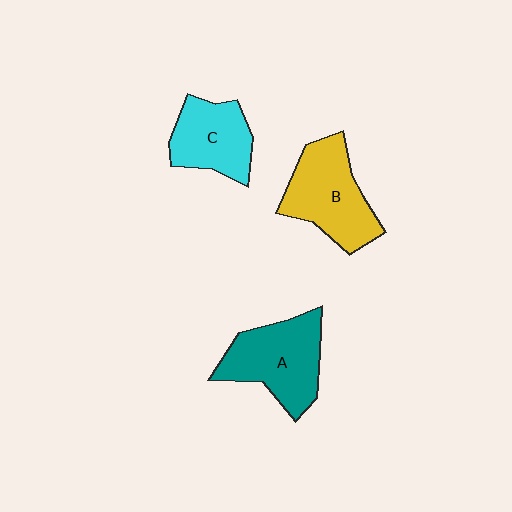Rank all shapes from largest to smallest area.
From largest to smallest: A (teal), B (yellow), C (cyan).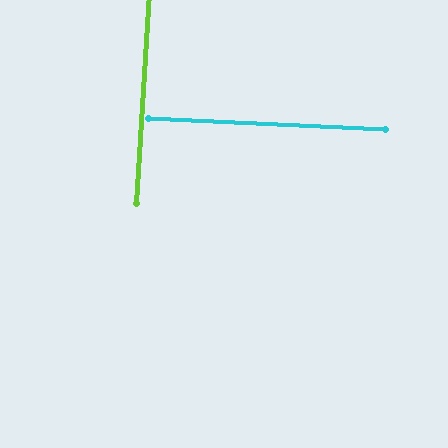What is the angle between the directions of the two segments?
Approximately 89 degrees.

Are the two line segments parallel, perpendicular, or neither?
Perpendicular — they meet at approximately 89°.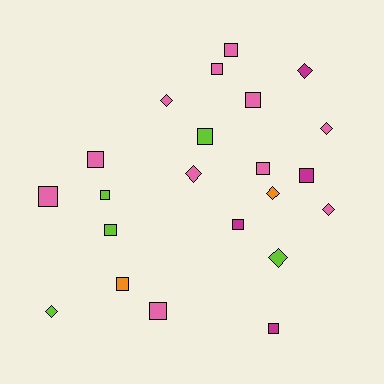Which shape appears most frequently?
Square, with 14 objects.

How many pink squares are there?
There are 7 pink squares.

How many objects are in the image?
There are 22 objects.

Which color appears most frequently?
Pink, with 11 objects.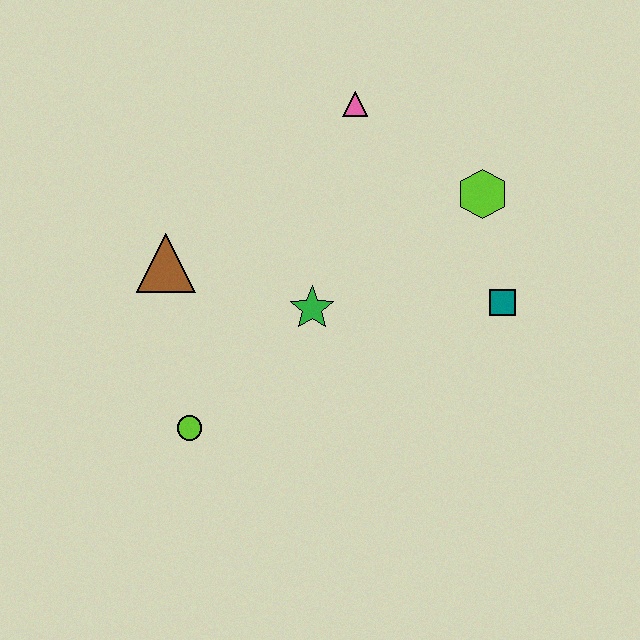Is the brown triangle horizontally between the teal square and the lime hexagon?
No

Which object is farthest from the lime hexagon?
The lime circle is farthest from the lime hexagon.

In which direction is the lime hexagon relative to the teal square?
The lime hexagon is above the teal square.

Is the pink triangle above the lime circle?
Yes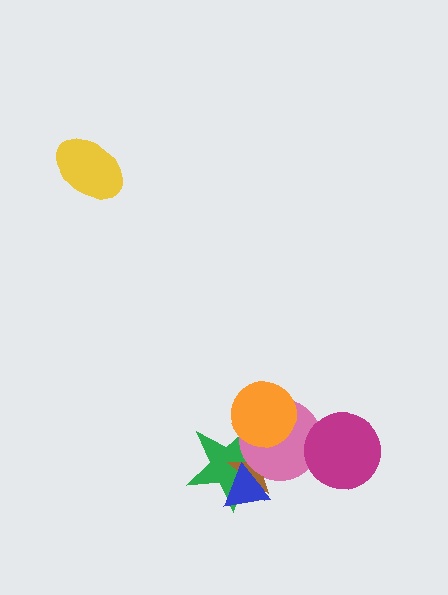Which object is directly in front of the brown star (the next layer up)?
The blue triangle is directly in front of the brown star.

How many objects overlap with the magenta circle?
1 object overlaps with the magenta circle.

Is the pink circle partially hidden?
Yes, it is partially covered by another shape.